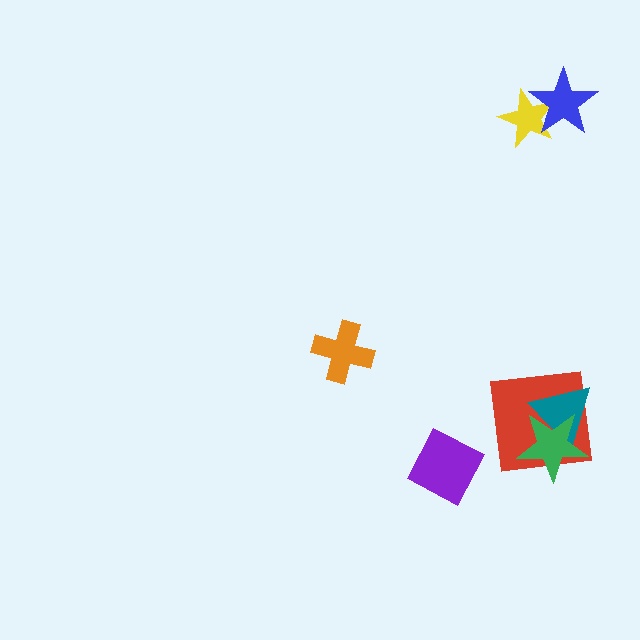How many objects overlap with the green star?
2 objects overlap with the green star.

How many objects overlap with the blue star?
1 object overlaps with the blue star.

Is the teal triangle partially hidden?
Yes, it is partially covered by another shape.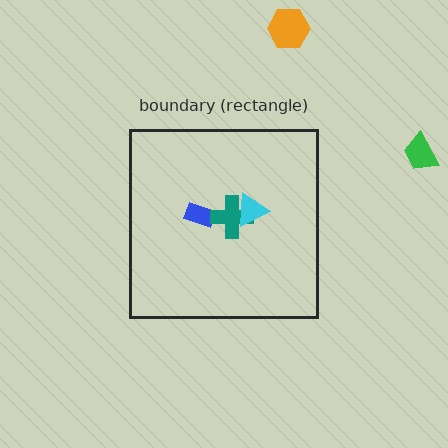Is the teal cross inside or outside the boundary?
Inside.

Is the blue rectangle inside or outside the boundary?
Inside.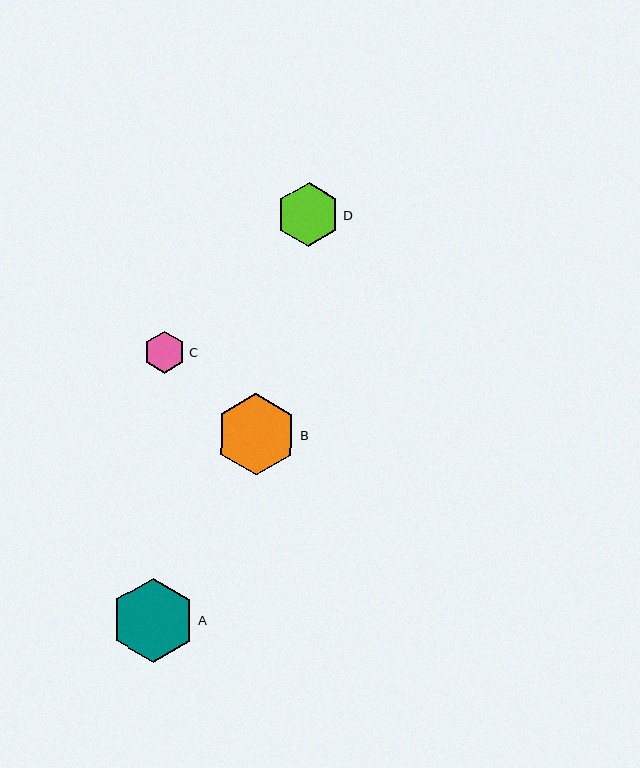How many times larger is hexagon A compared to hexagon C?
Hexagon A is approximately 2.0 times the size of hexagon C.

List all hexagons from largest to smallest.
From largest to smallest: A, B, D, C.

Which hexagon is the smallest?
Hexagon C is the smallest with a size of approximately 42 pixels.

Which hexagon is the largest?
Hexagon A is the largest with a size of approximately 84 pixels.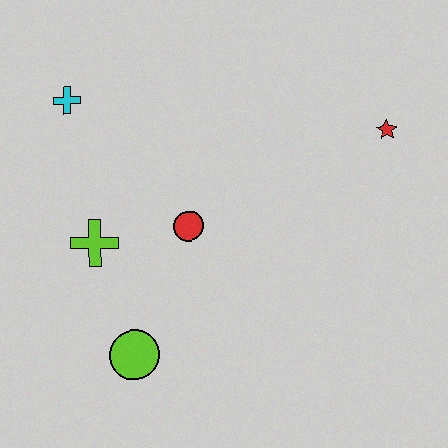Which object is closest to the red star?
The red circle is closest to the red star.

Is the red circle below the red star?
Yes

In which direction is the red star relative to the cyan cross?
The red star is to the right of the cyan cross.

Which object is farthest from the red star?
The lime circle is farthest from the red star.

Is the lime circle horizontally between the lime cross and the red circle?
Yes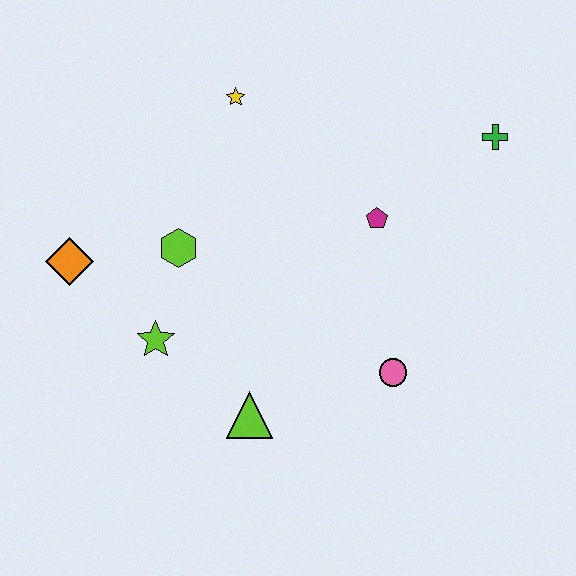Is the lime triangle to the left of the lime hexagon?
No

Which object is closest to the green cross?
The magenta pentagon is closest to the green cross.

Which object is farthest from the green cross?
The orange diamond is farthest from the green cross.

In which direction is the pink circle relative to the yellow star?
The pink circle is below the yellow star.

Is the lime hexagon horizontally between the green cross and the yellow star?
No